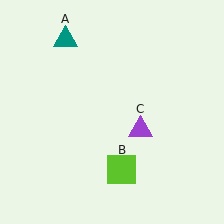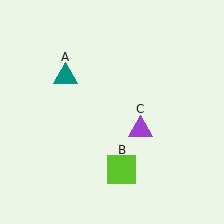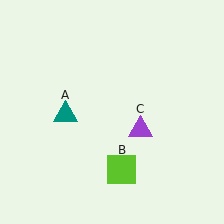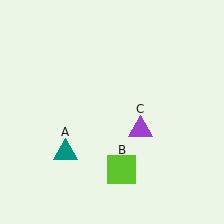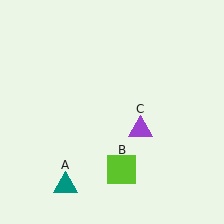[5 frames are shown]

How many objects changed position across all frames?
1 object changed position: teal triangle (object A).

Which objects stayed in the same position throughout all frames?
Lime square (object B) and purple triangle (object C) remained stationary.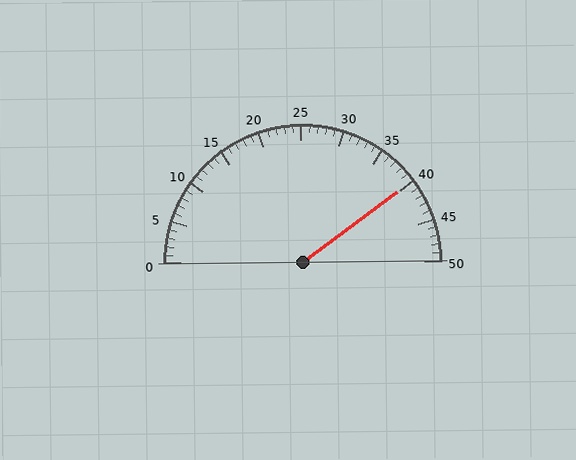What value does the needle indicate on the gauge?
The needle indicates approximately 40.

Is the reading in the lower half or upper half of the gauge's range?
The reading is in the upper half of the range (0 to 50).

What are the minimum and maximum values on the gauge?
The gauge ranges from 0 to 50.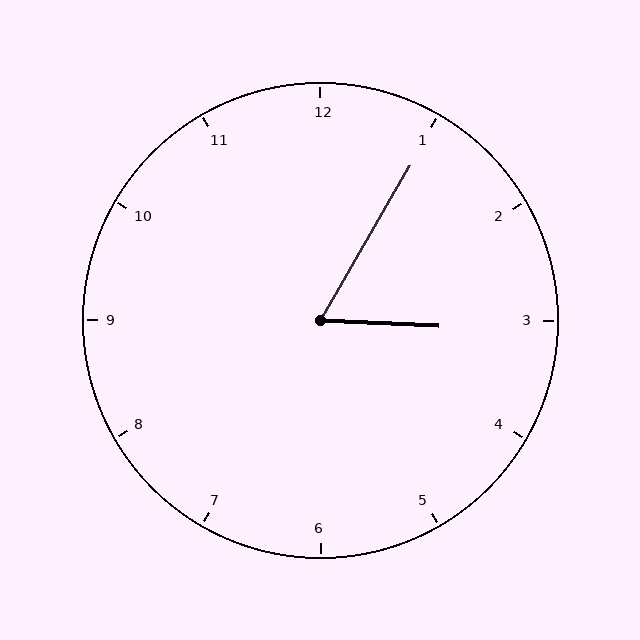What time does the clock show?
3:05.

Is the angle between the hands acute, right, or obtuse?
It is acute.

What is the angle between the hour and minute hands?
Approximately 62 degrees.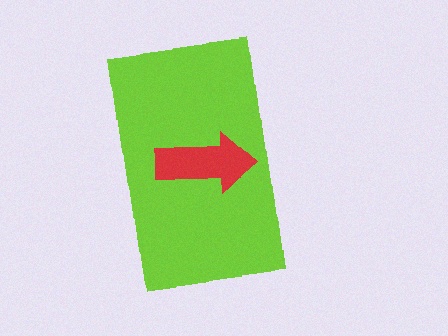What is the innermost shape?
The red arrow.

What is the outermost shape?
The lime rectangle.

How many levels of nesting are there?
2.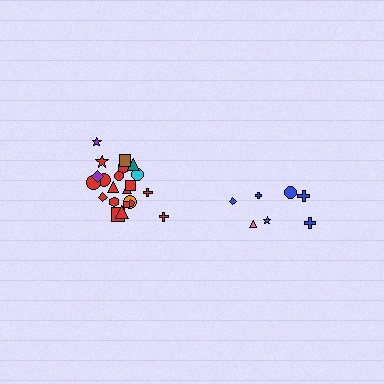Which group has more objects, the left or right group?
The left group.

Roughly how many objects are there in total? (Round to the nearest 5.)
Roughly 30 objects in total.